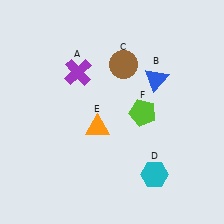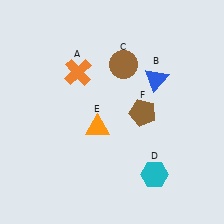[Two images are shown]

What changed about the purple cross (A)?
In Image 1, A is purple. In Image 2, it changed to orange.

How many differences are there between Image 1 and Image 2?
There are 2 differences between the two images.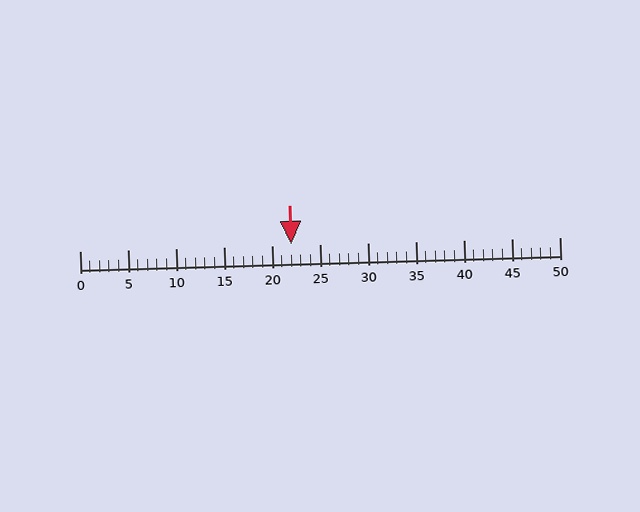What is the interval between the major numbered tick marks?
The major tick marks are spaced 5 units apart.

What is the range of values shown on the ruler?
The ruler shows values from 0 to 50.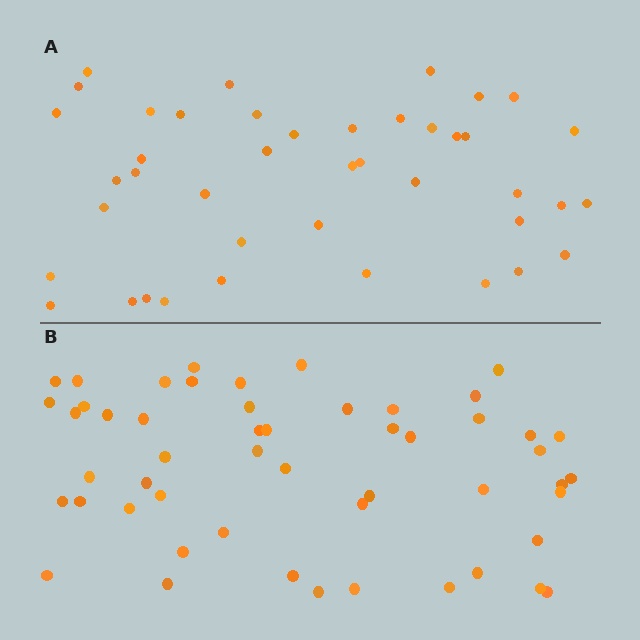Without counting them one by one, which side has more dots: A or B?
Region B (the bottom region) has more dots.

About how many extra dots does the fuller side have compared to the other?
Region B has roughly 10 or so more dots than region A.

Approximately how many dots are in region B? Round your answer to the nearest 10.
About 50 dots. (The exact count is 52, which rounds to 50.)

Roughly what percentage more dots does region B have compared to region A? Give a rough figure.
About 25% more.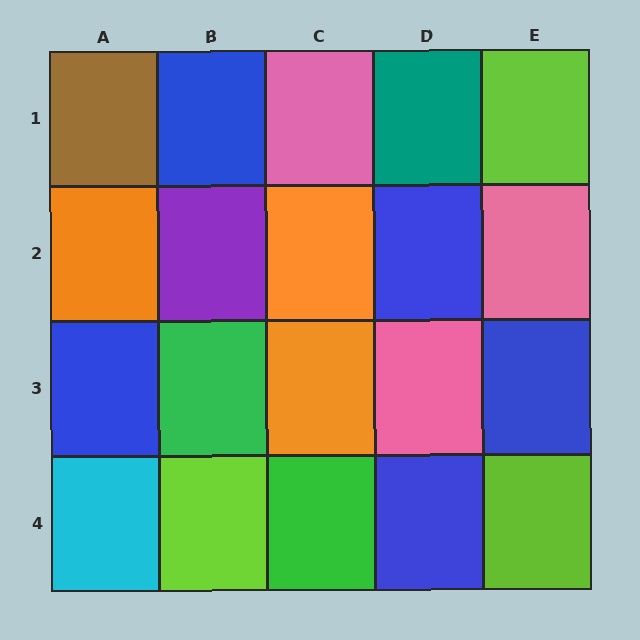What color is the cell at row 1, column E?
Lime.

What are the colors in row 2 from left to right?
Orange, purple, orange, blue, pink.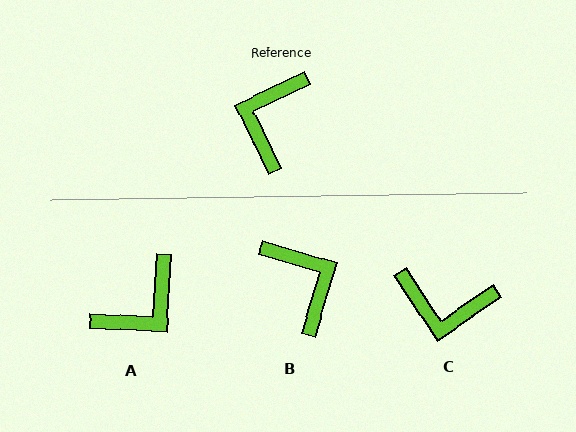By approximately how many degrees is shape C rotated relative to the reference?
Approximately 98 degrees counter-clockwise.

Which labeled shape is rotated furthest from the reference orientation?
A, about 151 degrees away.